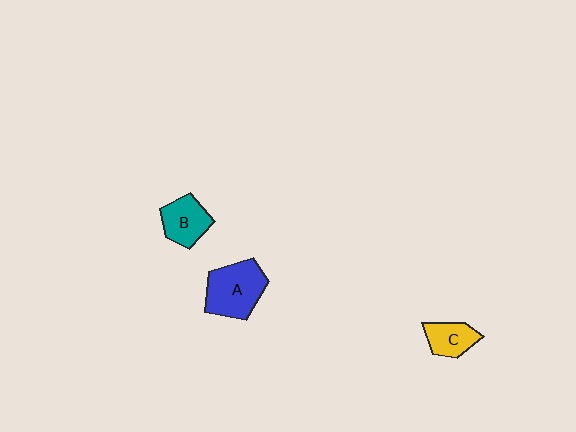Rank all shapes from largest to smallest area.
From largest to smallest: A (blue), B (teal), C (yellow).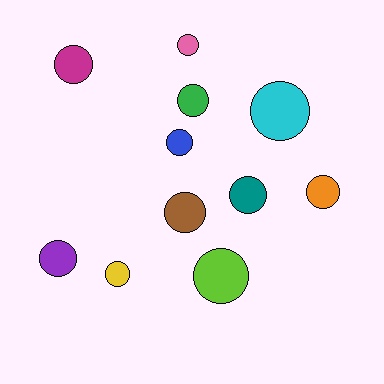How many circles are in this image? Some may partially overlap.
There are 11 circles.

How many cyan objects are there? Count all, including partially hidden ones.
There is 1 cyan object.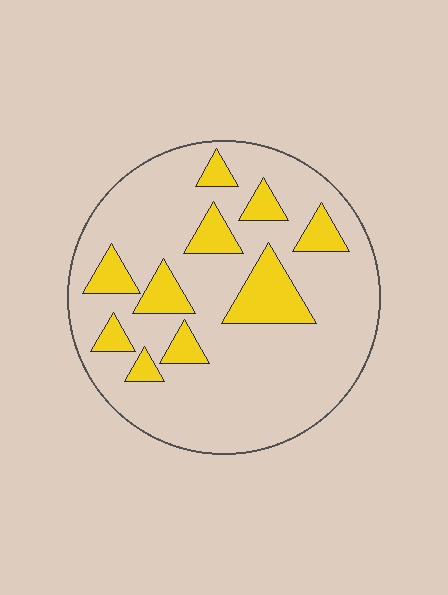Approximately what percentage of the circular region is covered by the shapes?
Approximately 20%.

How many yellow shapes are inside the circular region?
10.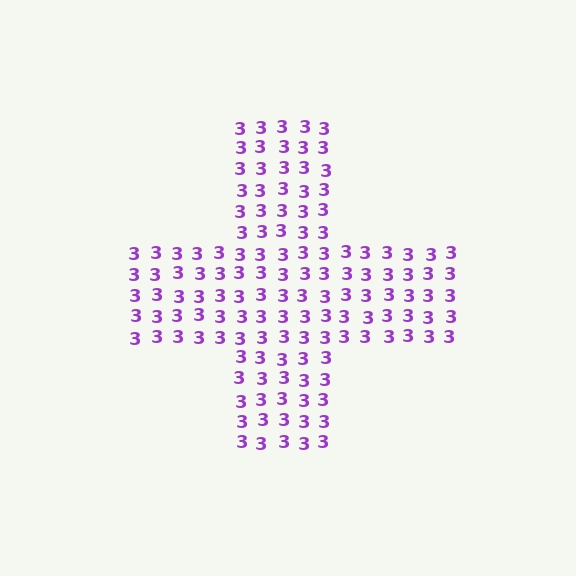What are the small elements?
The small elements are digit 3's.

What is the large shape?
The large shape is a cross.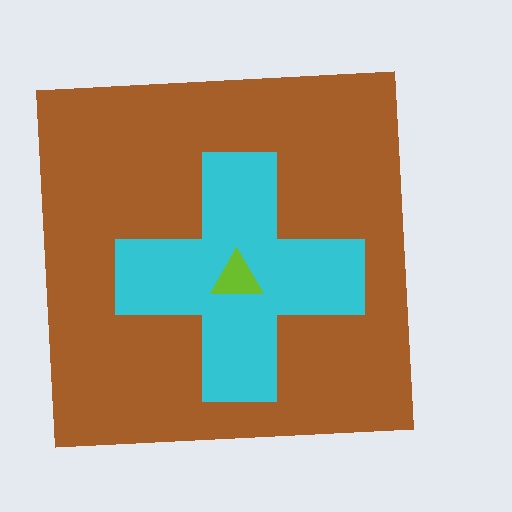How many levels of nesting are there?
3.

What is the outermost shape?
The brown square.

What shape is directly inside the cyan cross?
The lime triangle.